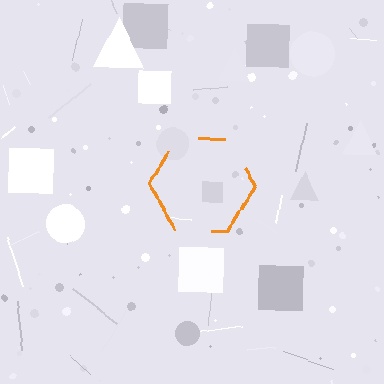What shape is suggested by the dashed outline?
The dashed outline suggests a hexagon.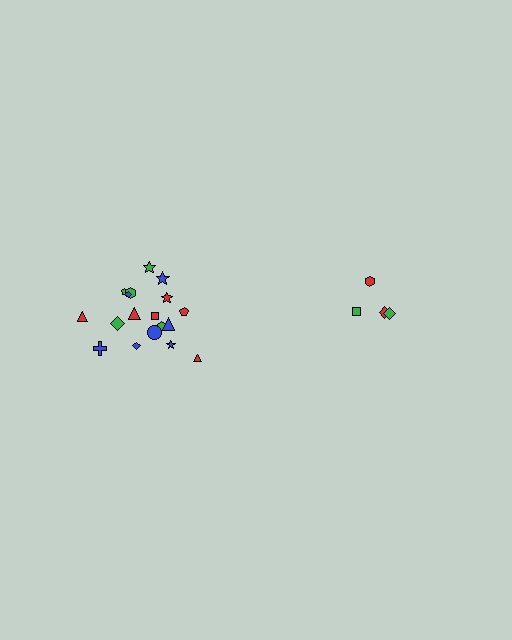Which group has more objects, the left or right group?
The left group.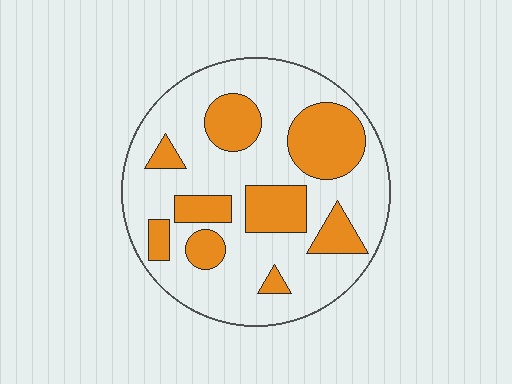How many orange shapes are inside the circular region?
9.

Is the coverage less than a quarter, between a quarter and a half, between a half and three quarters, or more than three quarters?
Between a quarter and a half.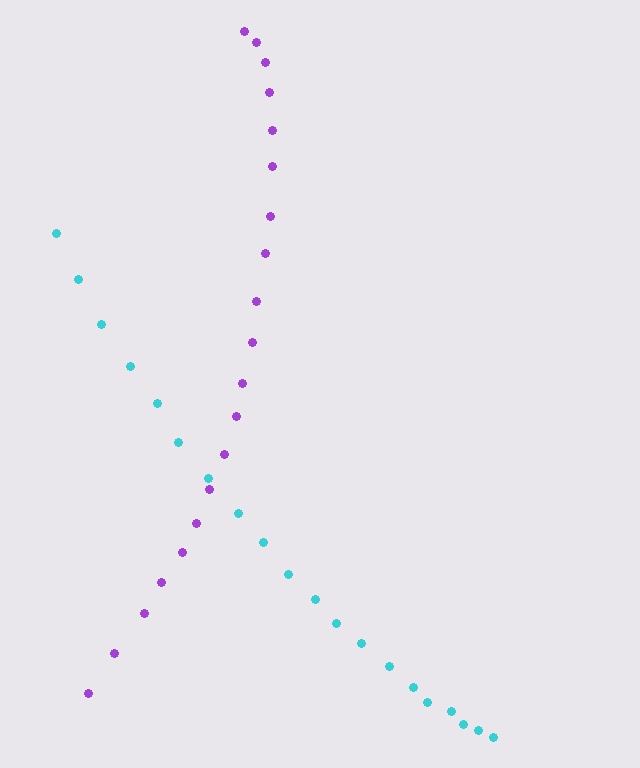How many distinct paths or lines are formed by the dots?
There are 2 distinct paths.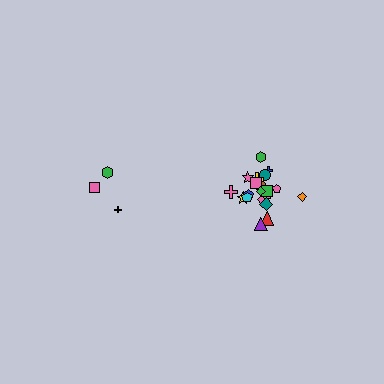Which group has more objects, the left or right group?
The right group.